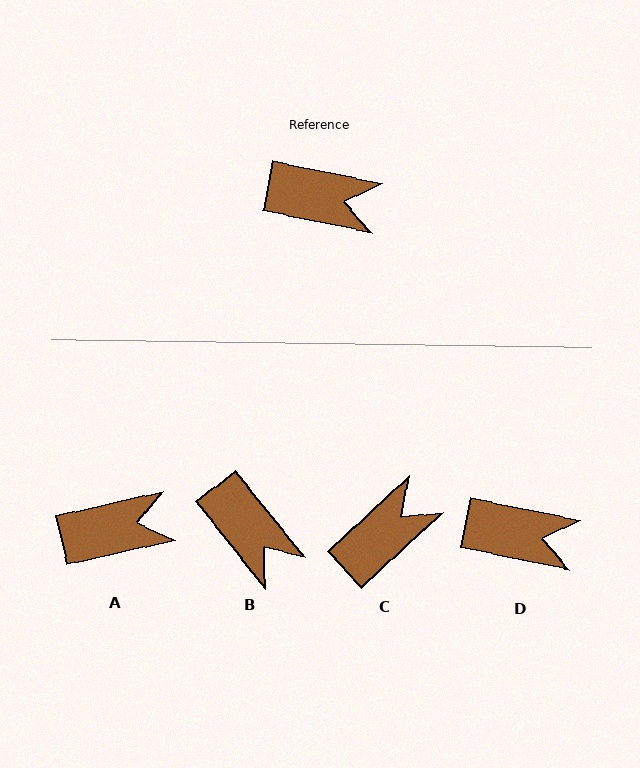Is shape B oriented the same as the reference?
No, it is off by about 40 degrees.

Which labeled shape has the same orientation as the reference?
D.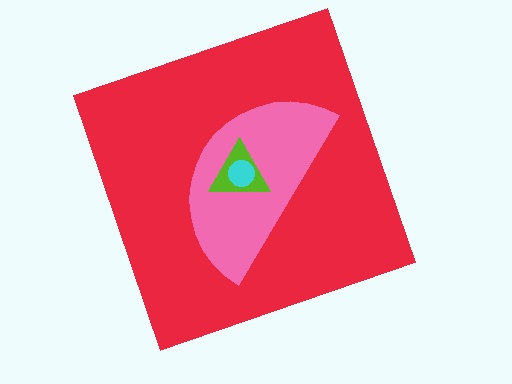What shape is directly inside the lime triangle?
The cyan circle.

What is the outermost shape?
The red square.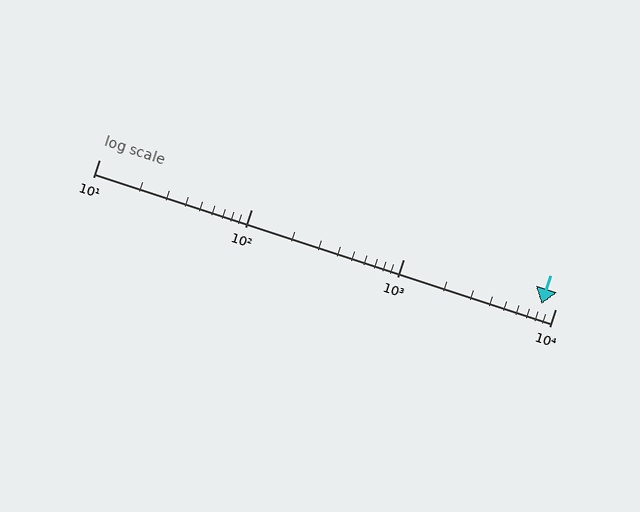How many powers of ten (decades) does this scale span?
The scale spans 3 decades, from 10 to 10000.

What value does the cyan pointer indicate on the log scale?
The pointer indicates approximately 8100.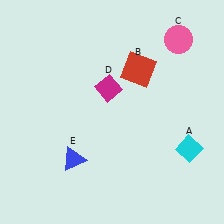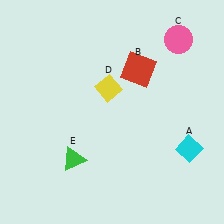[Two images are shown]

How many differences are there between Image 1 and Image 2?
There are 2 differences between the two images.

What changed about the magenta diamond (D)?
In Image 1, D is magenta. In Image 2, it changed to yellow.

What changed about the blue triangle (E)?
In Image 1, E is blue. In Image 2, it changed to green.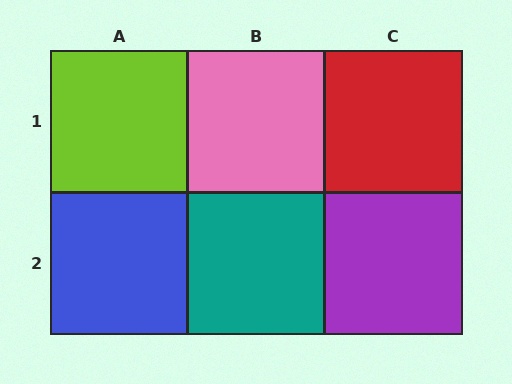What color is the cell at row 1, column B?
Pink.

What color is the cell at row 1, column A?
Lime.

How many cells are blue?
1 cell is blue.